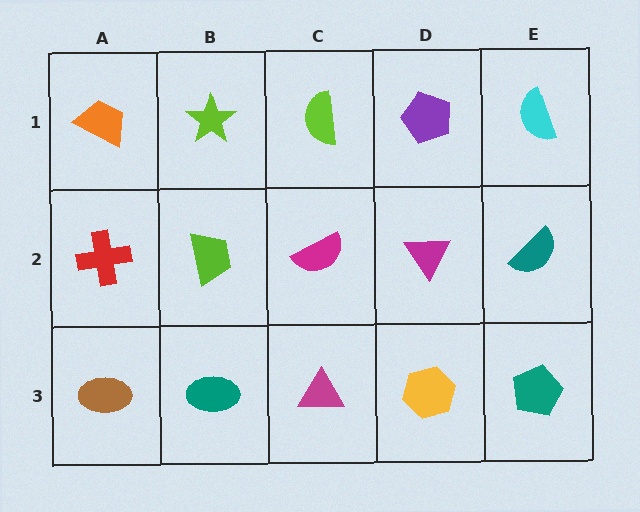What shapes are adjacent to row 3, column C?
A magenta semicircle (row 2, column C), a teal ellipse (row 3, column B), a yellow hexagon (row 3, column D).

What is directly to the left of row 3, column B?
A brown ellipse.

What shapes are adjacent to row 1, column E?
A teal semicircle (row 2, column E), a purple pentagon (row 1, column D).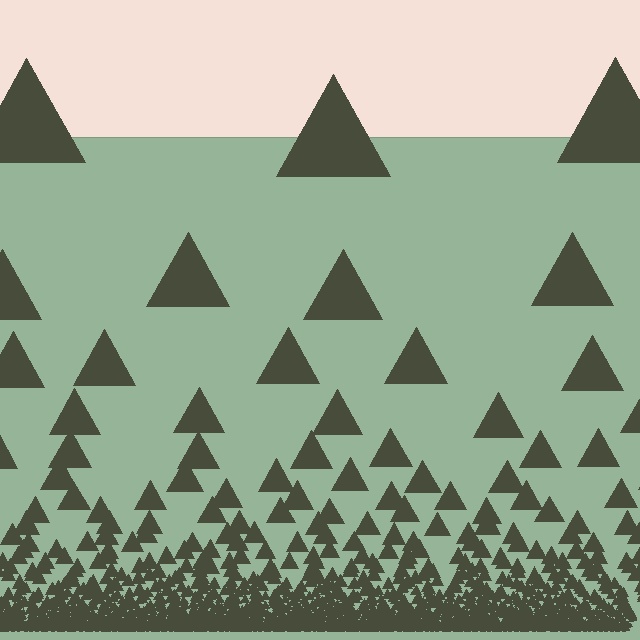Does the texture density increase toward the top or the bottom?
Density increases toward the bottom.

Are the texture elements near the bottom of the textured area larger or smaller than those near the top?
Smaller. The gradient is inverted — elements near the bottom are smaller and denser.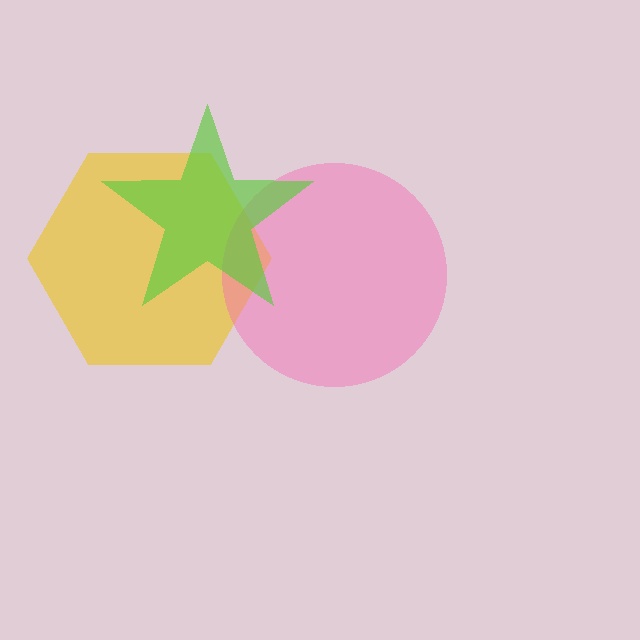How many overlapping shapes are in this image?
There are 3 overlapping shapes in the image.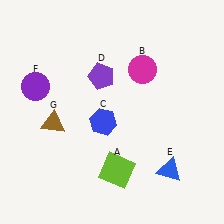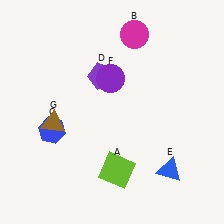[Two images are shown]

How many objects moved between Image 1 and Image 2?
3 objects moved between the two images.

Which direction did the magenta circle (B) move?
The magenta circle (B) moved up.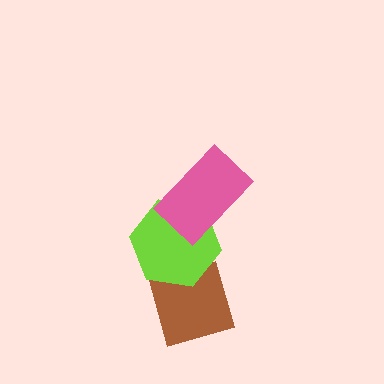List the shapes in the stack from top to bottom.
From top to bottom: the pink rectangle, the lime hexagon, the brown diamond.